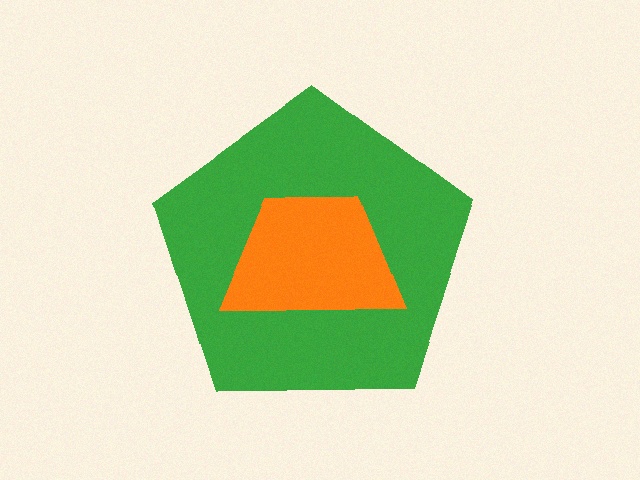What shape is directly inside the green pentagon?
The orange trapezoid.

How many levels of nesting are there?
2.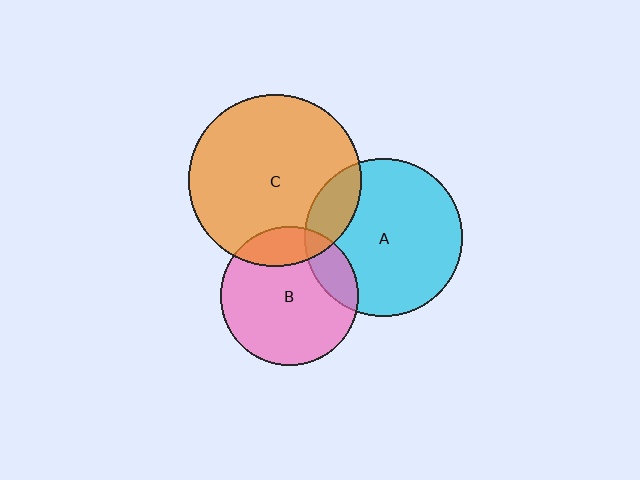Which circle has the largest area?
Circle C (orange).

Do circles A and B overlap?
Yes.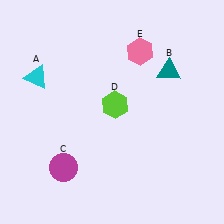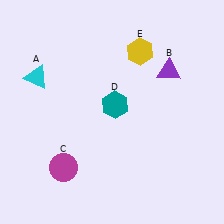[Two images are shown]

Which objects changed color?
B changed from teal to purple. D changed from lime to teal. E changed from pink to yellow.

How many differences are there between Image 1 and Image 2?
There are 3 differences between the two images.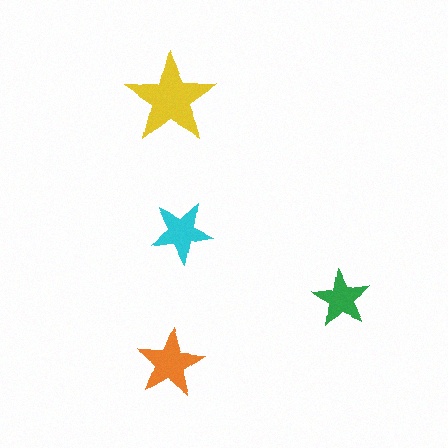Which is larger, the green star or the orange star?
The orange one.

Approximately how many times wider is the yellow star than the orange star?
About 1.5 times wider.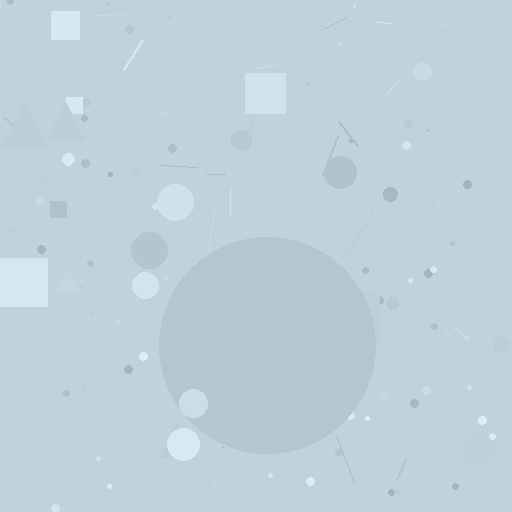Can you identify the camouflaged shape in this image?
The camouflaged shape is a circle.